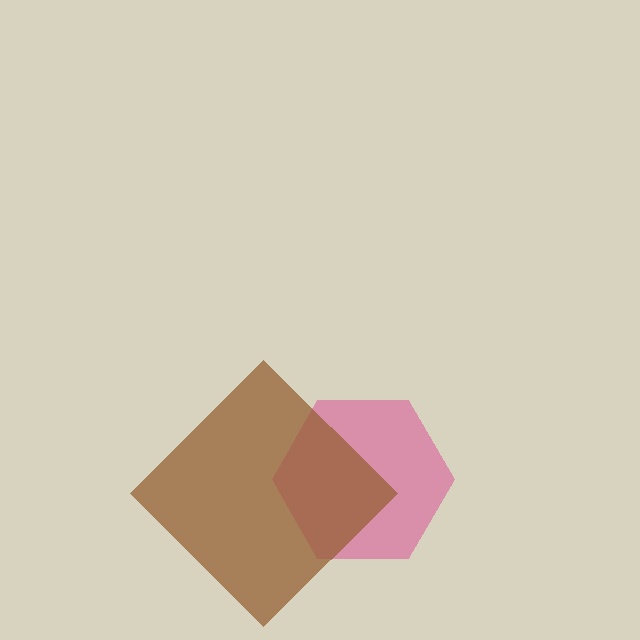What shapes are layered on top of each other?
The layered shapes are: a pink hexagon, a brown diamond.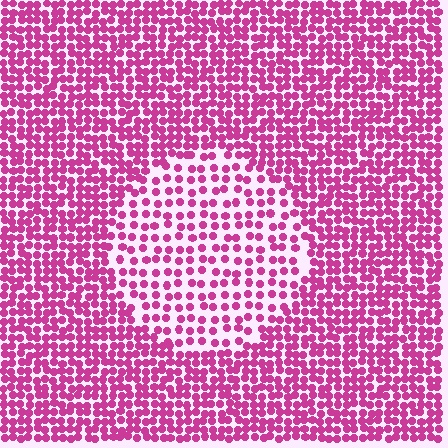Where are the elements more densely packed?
The elements are more densely packed outside the circle boundary.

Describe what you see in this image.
The image contains small magenta elements arranged at two different densities. A circle-shaped region is visible where the elements are less densely packed than the surrounding area.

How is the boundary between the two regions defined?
The boundary is defined by a change in element density (approximately 1.9x ratio). All elements are the same color, size, and shape.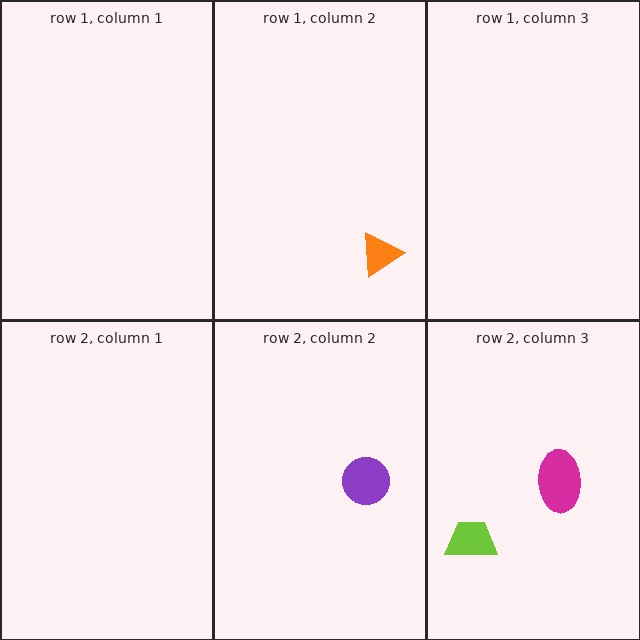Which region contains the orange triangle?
The row 1, column 2 region.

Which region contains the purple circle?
The row 2, column 2 region.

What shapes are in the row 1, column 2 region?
The orange triangle.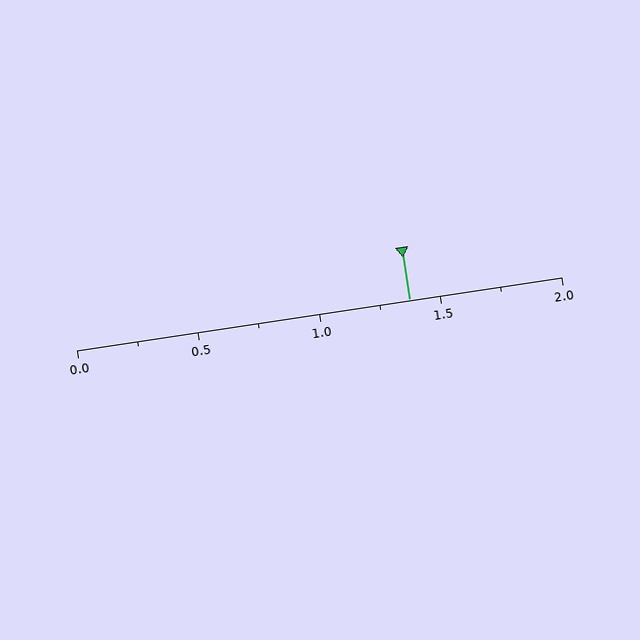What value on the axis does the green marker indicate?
The marker indicates approximately 1.38.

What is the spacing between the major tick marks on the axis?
The major ticks are spaced 0.5 apart.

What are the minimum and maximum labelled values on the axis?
The axis runs from 0.0 to 2.0.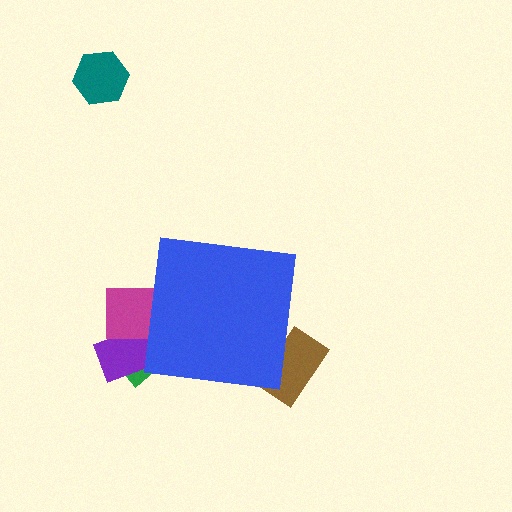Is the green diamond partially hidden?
Yes, the green diamond is partially hidden behind the blue square.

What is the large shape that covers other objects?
A blue square.